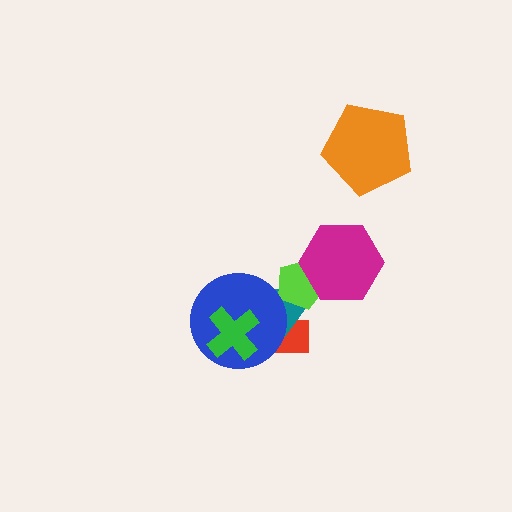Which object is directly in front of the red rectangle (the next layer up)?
The teal triangle is directly in front of the red rectangle.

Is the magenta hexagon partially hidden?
No, no other shape covers it.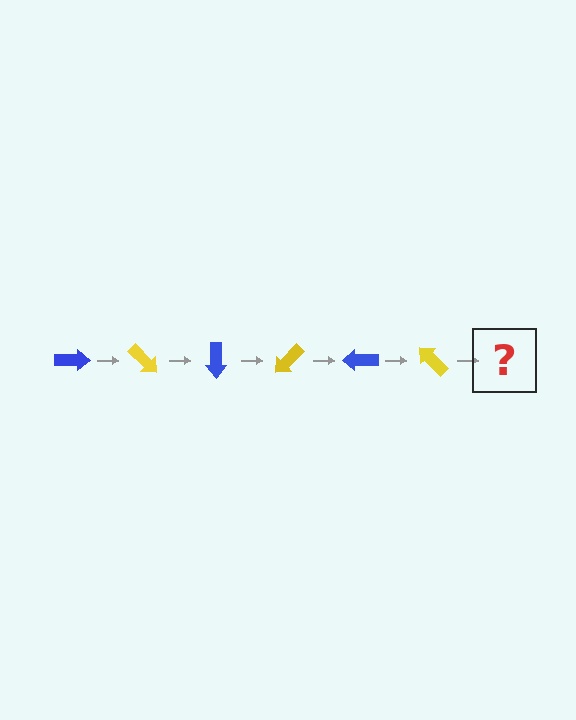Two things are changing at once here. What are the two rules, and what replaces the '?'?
The two rules are that it rotates 45 degrees each step and the color cycles through blue and yellow. The '?' should be a blue arrow, rotated 270 degrees from the start.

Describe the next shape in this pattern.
It should be a blue arrow, rotated 270 degrees from the start.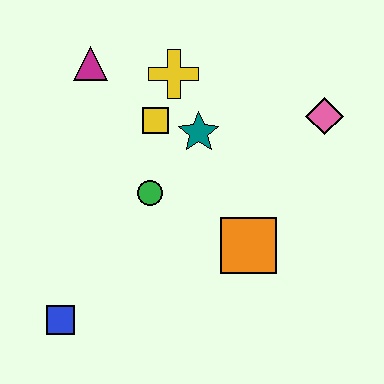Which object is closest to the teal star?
The yellow square is closest to the teal star.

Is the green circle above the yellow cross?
No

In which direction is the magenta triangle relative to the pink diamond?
The magenta triangle is to the left of the pink diamond.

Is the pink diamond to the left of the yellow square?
No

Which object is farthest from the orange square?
The magenta triangle is farthest from the orange square.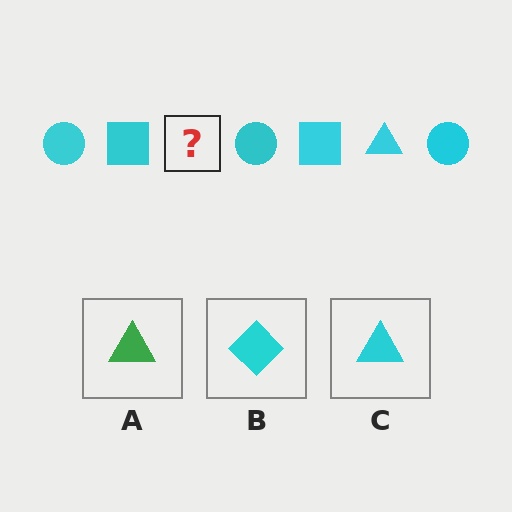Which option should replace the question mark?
Option C.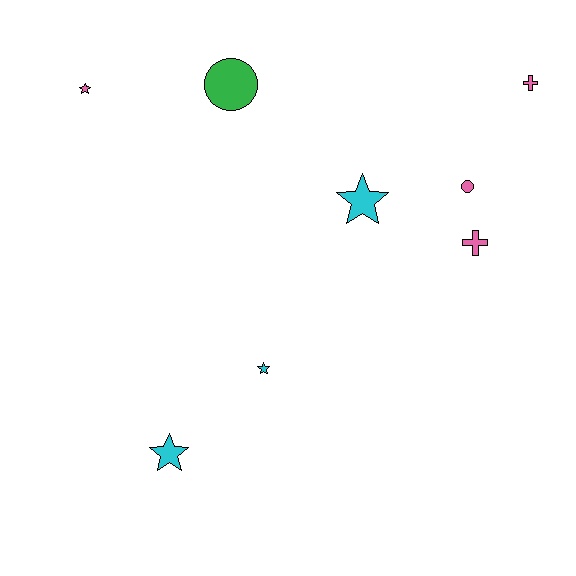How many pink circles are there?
There is 1 pink circle.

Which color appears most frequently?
Pink, with 4 objects.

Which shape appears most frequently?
Star, with 4 objects.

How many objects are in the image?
There are 8 objects.